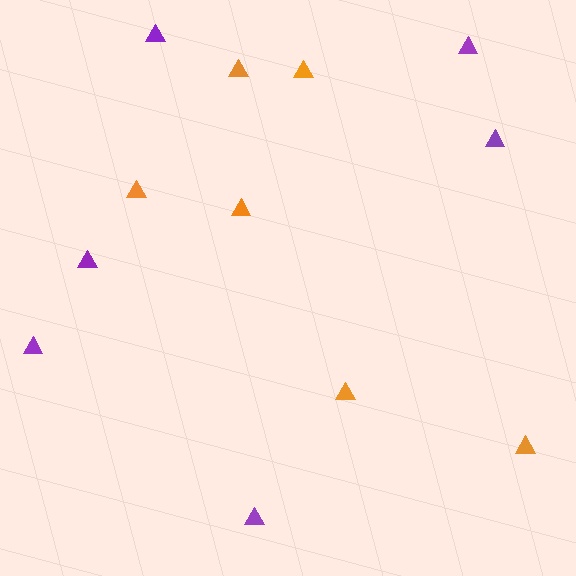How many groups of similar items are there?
There are 2 groups: one group of purple triangles (6) and one group of orange triangles (6).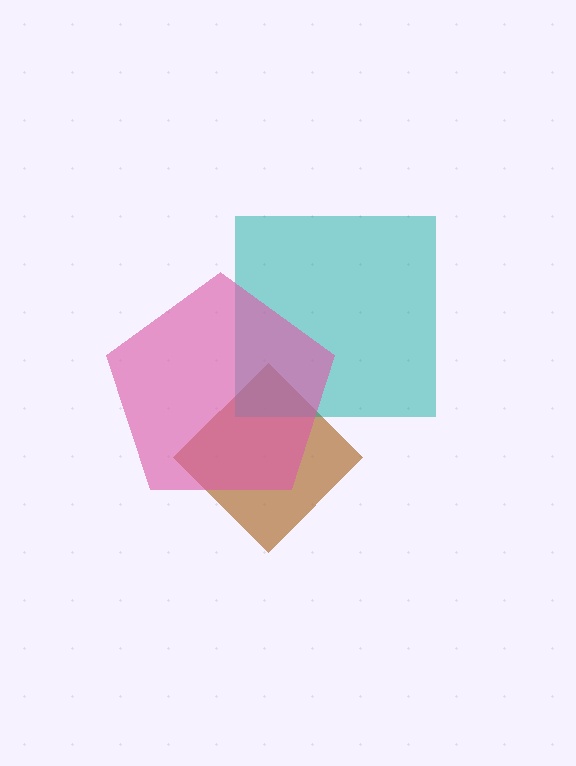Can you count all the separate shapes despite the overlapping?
Yes, there are 3 separate shapes.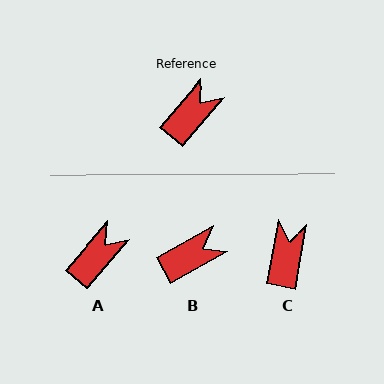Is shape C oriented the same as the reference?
No, it is off by about 30 degrees.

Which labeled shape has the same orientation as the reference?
A.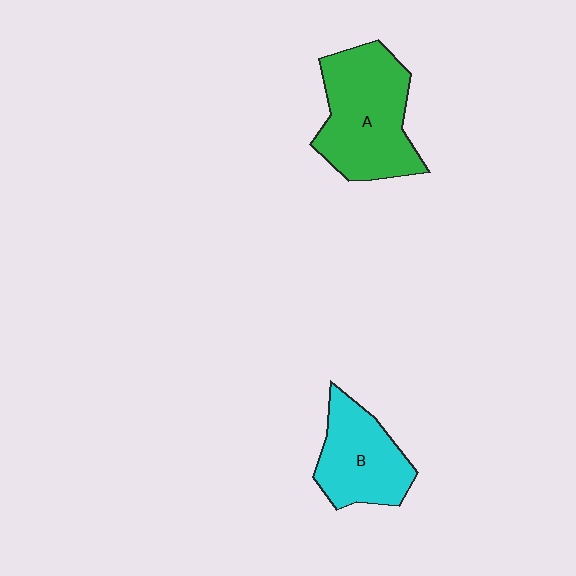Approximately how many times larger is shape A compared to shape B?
Approximately 1.4 times.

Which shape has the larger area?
Shape A (green).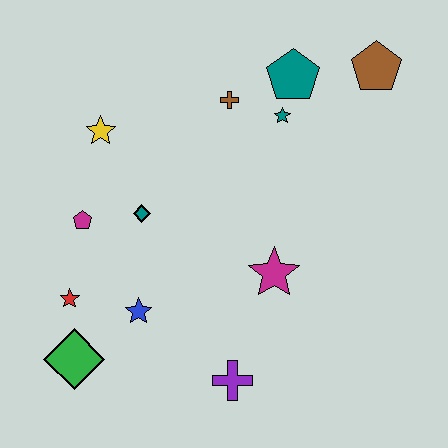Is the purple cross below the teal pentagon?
Yes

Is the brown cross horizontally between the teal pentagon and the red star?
Yes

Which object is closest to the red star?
The green diamond is closest to the red star.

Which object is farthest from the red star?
The brown pentagon is farthest from the red star.